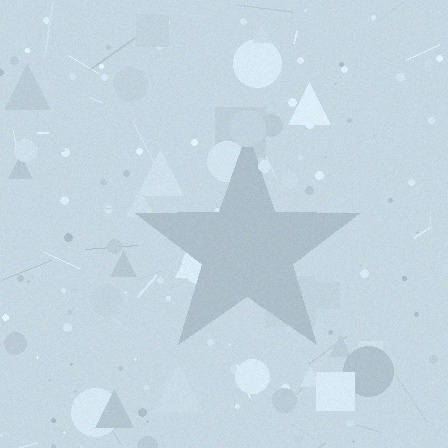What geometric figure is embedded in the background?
A star is embedded in the background.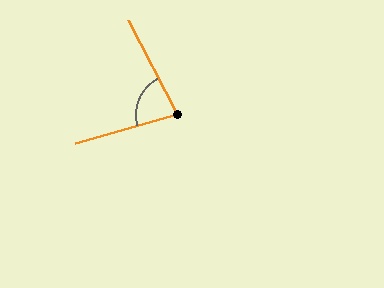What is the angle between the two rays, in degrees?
Approximately 78 degrees.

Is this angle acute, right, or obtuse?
It is acute.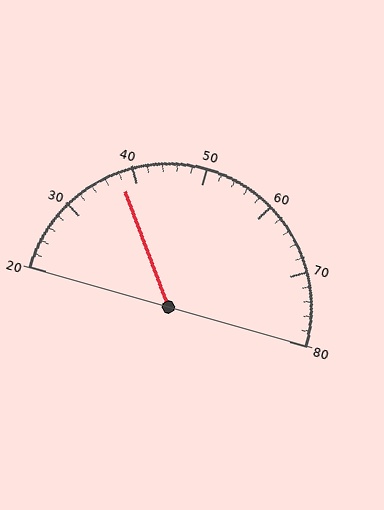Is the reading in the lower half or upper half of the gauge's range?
The reading is in the lower half of the range (20 to 80).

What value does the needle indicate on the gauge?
The needle indicates approximately 38.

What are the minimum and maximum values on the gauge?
The gauge ranges from 20 to 80.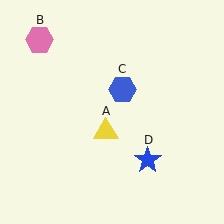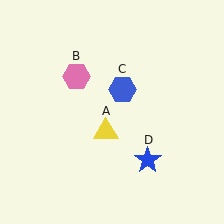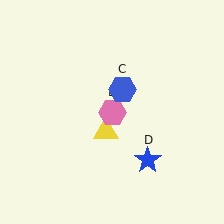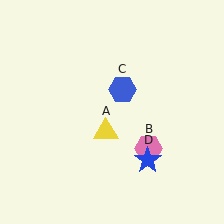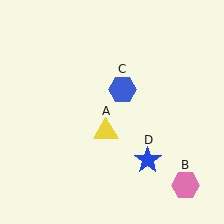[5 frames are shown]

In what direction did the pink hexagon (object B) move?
The pink hexagon (object B) moved down and to the right.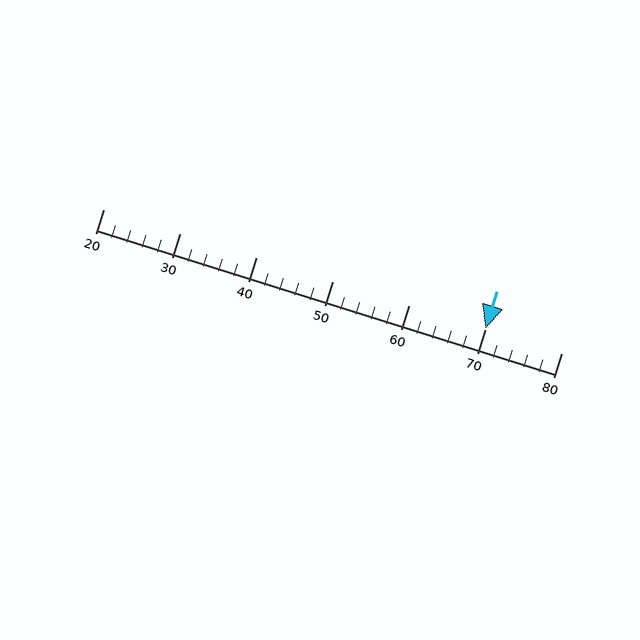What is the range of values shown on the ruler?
The ruler shows values from 20 to 80.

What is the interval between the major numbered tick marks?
The major tick marks are spaced 10 units apart.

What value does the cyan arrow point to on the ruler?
The cyan arrow points to approximately 70.